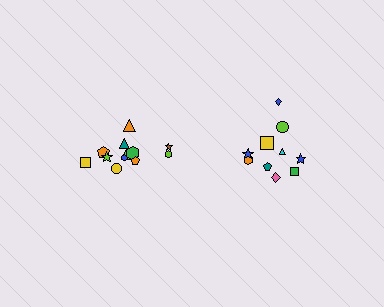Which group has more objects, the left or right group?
The left group.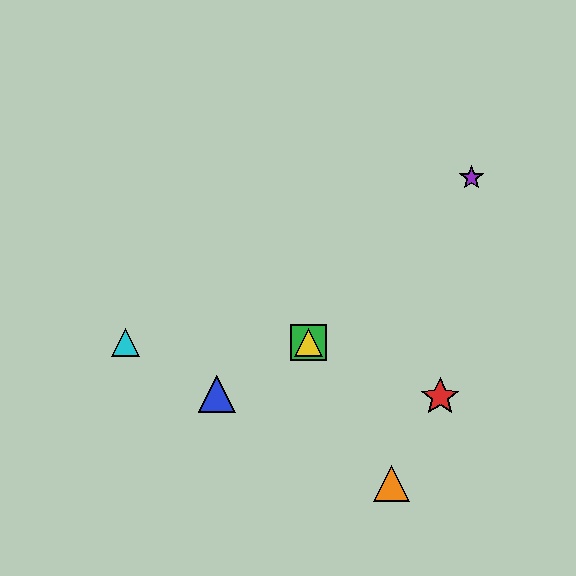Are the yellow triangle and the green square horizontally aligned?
Yes, both are at y≈343.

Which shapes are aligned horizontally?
The green square, the yellow triangle, the cyan triangle are aligned horizontally.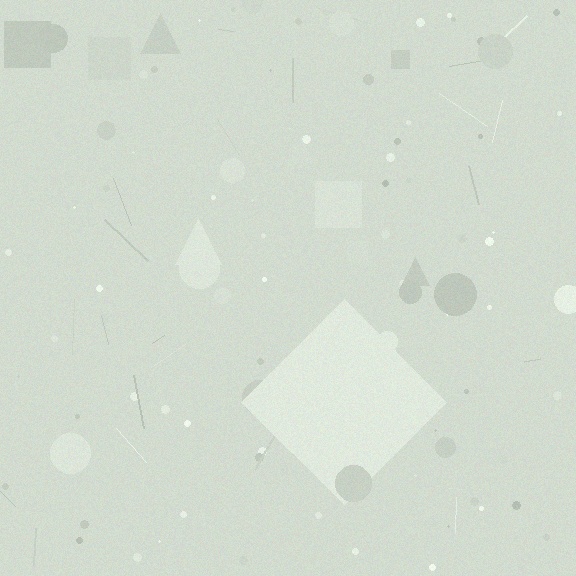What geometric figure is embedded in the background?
A diamond is embedded in the background.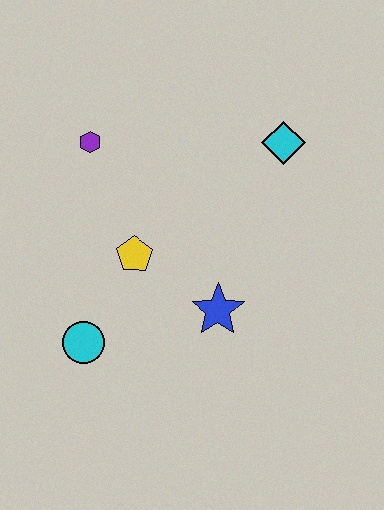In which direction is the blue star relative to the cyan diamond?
The blue star is below the cyan diamond.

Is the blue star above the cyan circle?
Yes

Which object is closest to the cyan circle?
The yellow pentagon is closest to the cyan circle.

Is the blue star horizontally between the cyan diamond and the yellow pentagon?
Yes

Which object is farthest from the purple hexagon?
The blue star is farthest from the purple hexagon.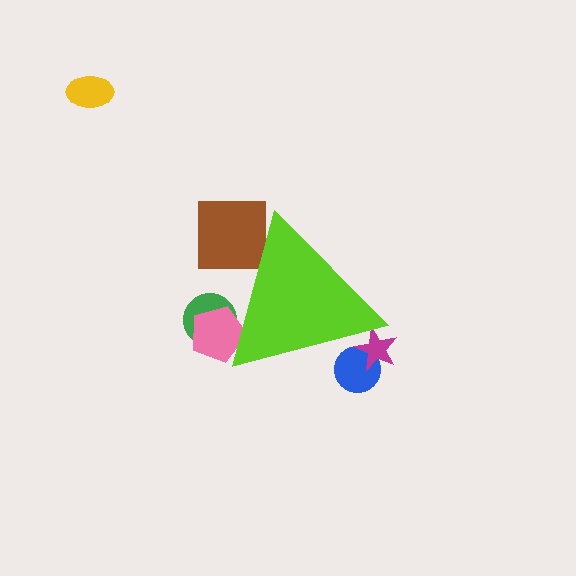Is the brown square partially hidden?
Yes, the brown square is partially hidden behind the lime triangle.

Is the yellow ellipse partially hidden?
No, the yellow ellipse is fully visible.